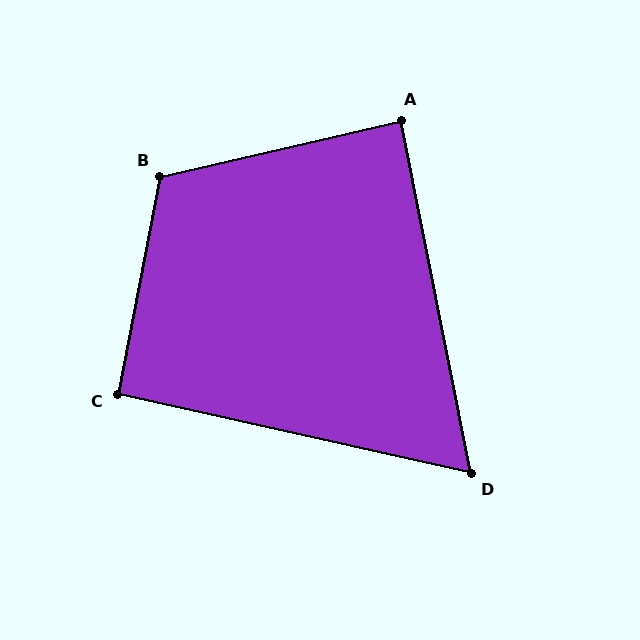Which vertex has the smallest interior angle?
D, at approximately 66 degrees.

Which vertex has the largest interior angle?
B, at approximately 114 degrees.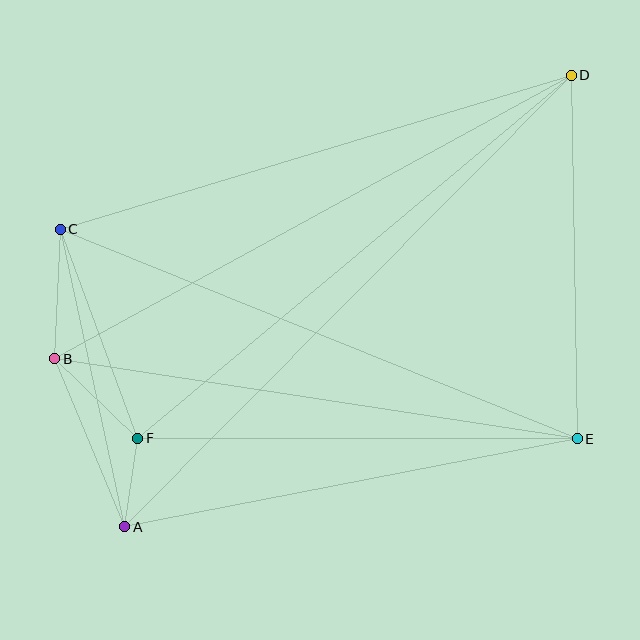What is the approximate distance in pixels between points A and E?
The distance between A and E is approximately 461 pixels.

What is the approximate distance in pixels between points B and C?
The distance between B and C is approximately 130 pixels.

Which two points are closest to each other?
Points A and F are closest to each other.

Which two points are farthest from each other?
Points A and D are farthest from each other.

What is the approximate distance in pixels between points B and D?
The distance between B and D is approximately 589 pixels.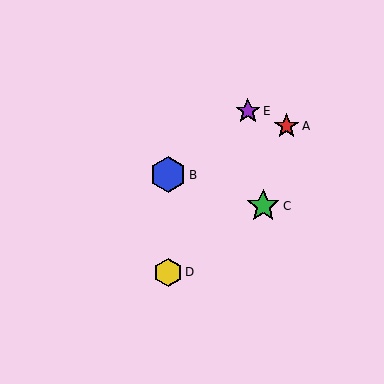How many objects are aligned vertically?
2 objects (B, D) are aligned vertically.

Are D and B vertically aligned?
Yes, both are at x≈168.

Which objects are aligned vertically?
Objects B, D are aligned vertically.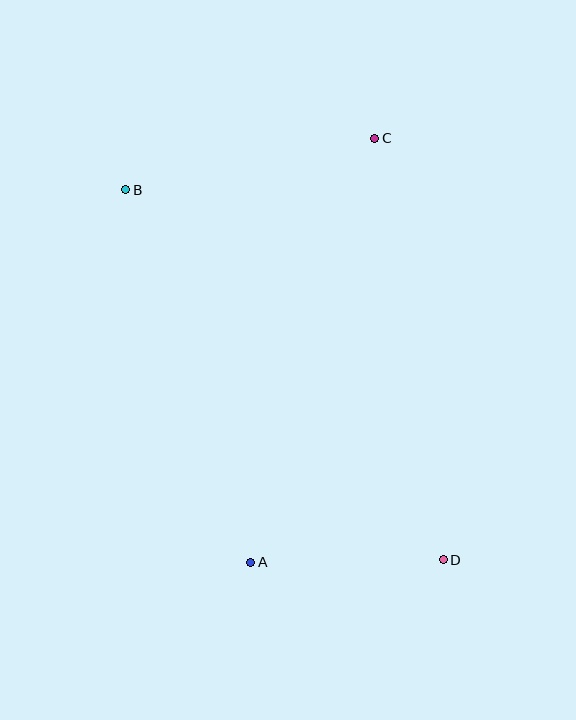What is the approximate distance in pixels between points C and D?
The distance between C and D is approximately 427 pixels.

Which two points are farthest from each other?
Points B and D are farthest from each other.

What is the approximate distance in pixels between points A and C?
The distance between A and C is approximately 442 pixels.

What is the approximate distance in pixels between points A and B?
The distance between A and B is approximately 393 pixels.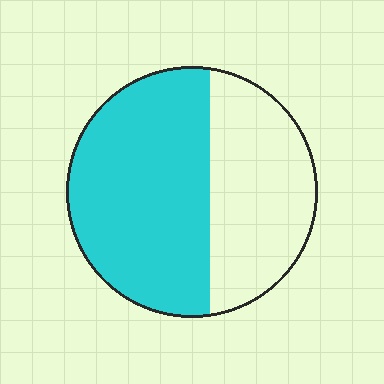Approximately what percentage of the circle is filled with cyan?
Approximately 60%.